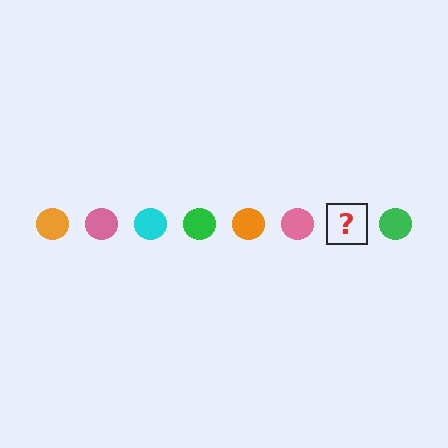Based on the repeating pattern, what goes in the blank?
The blank should be a cyan circle.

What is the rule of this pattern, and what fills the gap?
The rule is that the pattern cycles through orange, pink, cyan, green circles. The gap should be filled with a cyan circle.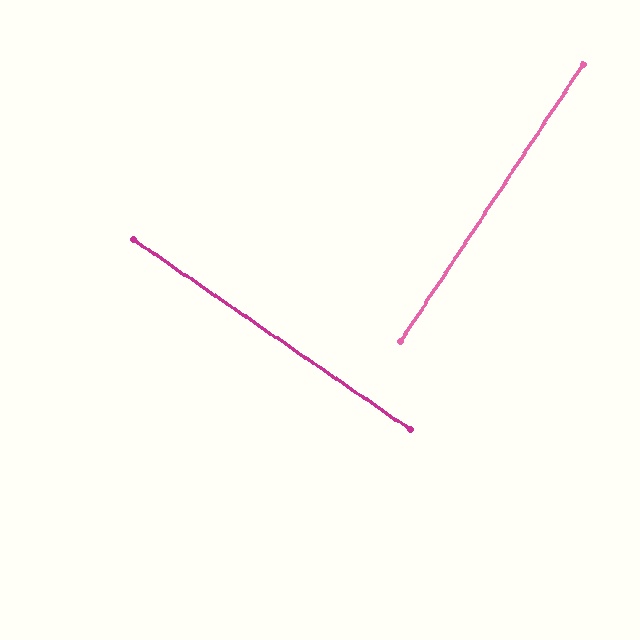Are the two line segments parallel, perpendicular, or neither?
Perpendicular — they meet at approximately 89°.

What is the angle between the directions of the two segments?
Approximately 89 degrees.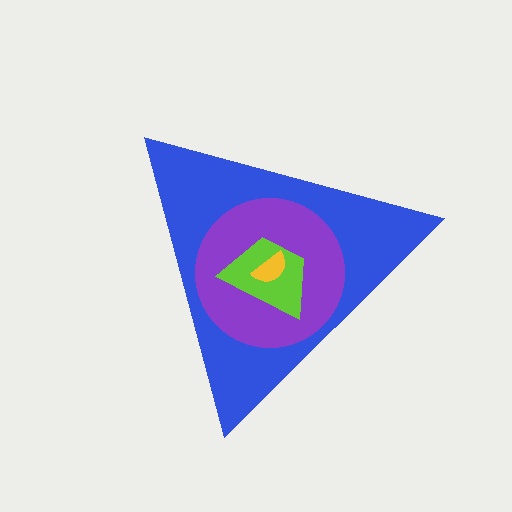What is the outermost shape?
The blue triangle.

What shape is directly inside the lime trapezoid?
The yellow semicircle.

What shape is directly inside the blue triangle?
The purple circle.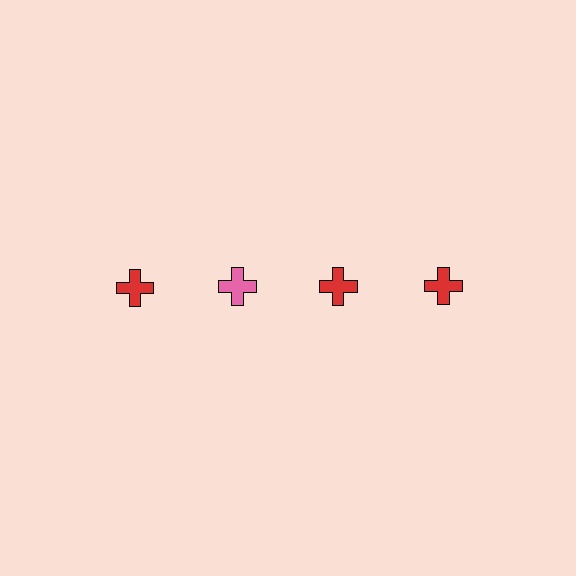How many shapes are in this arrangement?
There are 4 shapes arranged in a grid pattern.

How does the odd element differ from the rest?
It has a different color: pink instead of red.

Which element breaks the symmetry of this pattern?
The pink cross in the top row, second from left column breaks the symmetry. All other shapes are red crosses.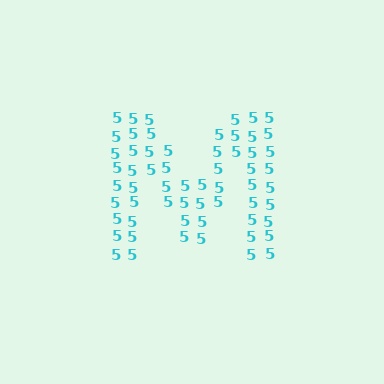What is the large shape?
The large shape is the letter M.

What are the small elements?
The small elements are digit 5's.